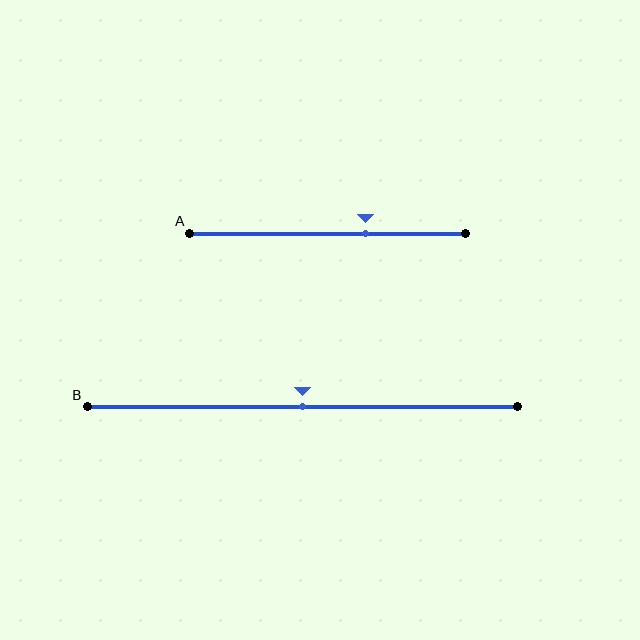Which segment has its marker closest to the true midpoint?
Segment B has its marker closest to the true midpoint.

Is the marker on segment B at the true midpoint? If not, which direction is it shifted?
Yes, the marker on segment B is at the true midpoint.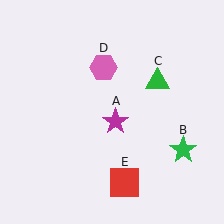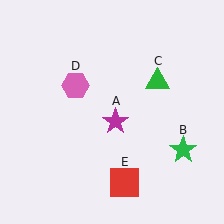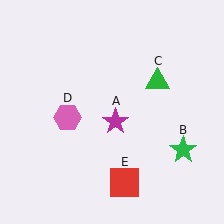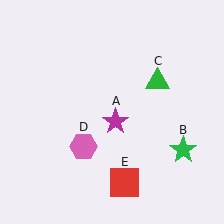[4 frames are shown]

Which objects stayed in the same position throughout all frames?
Magenta star (object A) and green star (object B) and green triangle (object C) and red square (object E) remained stationary.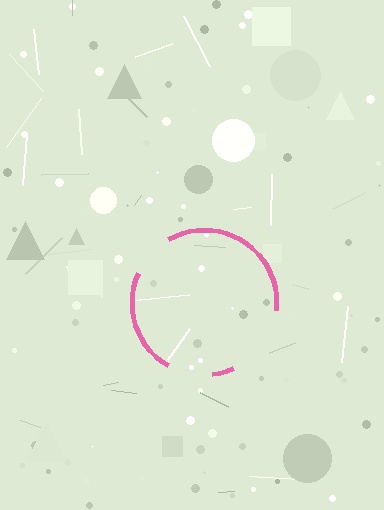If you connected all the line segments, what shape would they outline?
They would outline a circle.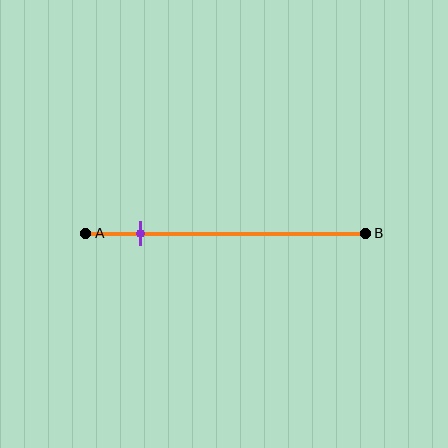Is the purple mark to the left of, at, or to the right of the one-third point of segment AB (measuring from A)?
The purple mark is to the left of the one-third point of segment AB.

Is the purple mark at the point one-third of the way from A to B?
No, the mark is at about 20% from A, not at the 33% one-third point.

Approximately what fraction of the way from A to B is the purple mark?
The purple mark is approximately 20% of the way from A to B.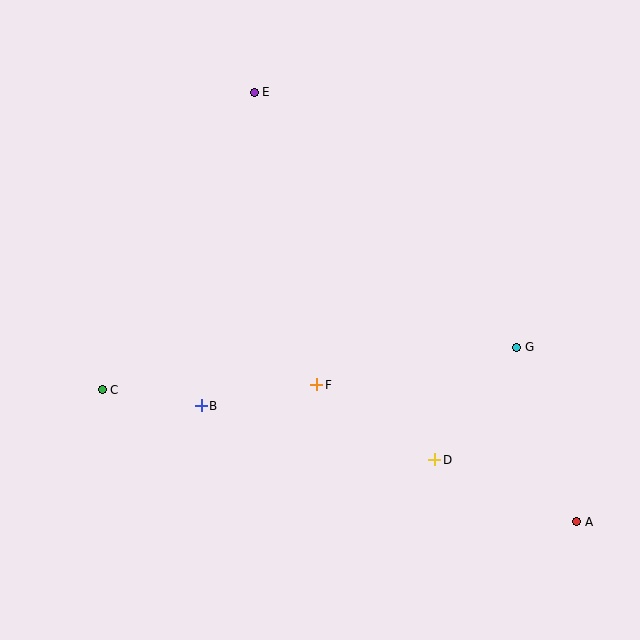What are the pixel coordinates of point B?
Point B is at (201, 406).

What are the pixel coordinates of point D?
Point D is at (435, 460).